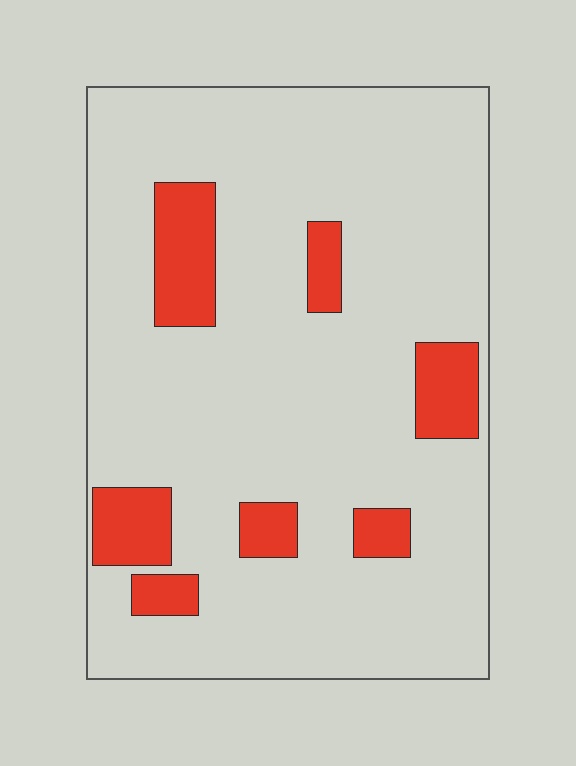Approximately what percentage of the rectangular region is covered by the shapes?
Approximately 15%.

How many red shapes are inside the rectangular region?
7.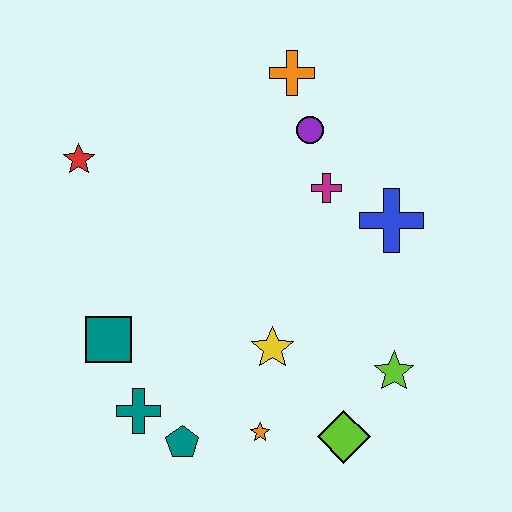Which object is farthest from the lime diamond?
The red star is farthest from the lime diamond.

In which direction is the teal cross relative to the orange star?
The teal cross is to the left of the orange star.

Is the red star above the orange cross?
No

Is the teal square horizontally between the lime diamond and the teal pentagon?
No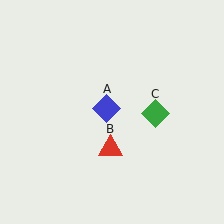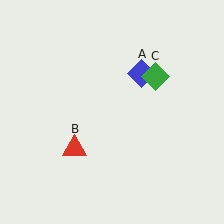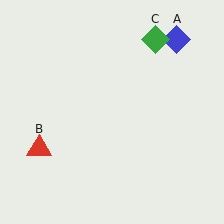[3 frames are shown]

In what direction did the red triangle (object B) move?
The red triangle (object B) moved left.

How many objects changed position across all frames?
3 objects changed position: blue diamond (object A), red triangle (object B), green diamond (object C).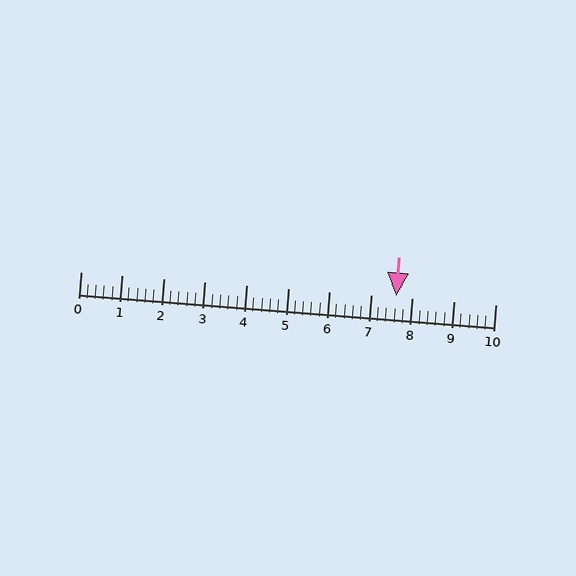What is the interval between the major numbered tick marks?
The major tick marks are spaced 1 units apart.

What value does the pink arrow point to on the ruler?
The pink arrow points to approximately 7.6.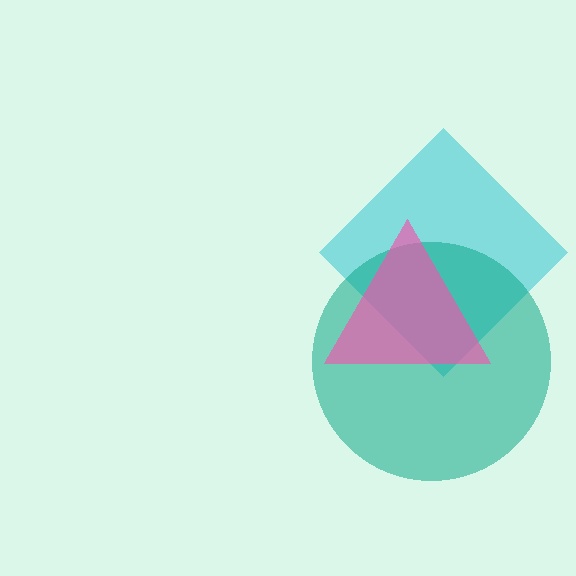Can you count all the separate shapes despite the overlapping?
Yes, there are 3 separate shapes.